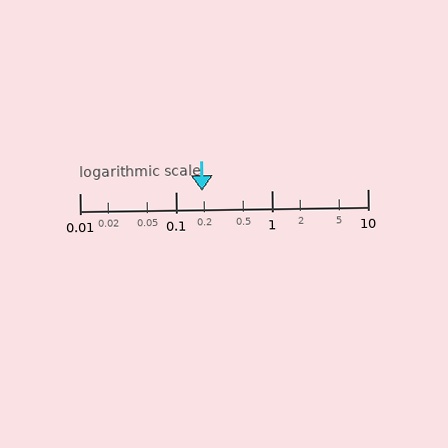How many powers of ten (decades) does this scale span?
The scale spans 3 decades, from 0.01 to 10.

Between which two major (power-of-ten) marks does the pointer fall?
The pointer is between 0.1 and 1.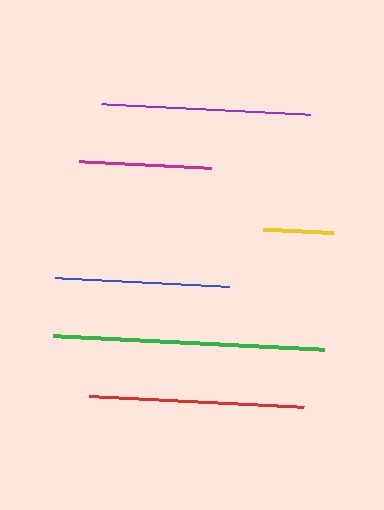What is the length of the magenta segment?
The magenta segment is approximately 132 pixels long.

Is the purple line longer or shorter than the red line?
The red line is longer than the purple line.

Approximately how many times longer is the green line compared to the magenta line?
The green line is approximately 2.1 times the length of the magenta line.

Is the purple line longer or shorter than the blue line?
The purple line is longer than the blue line.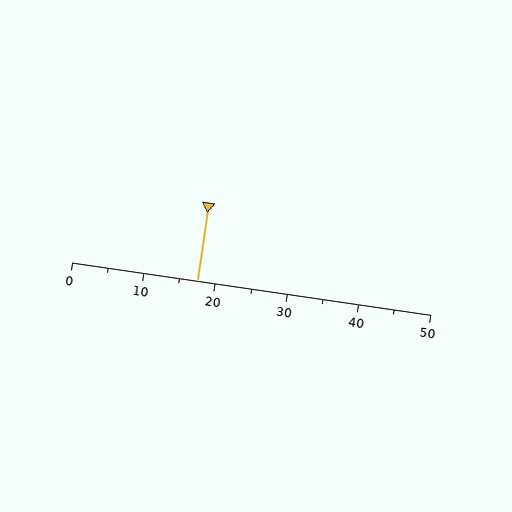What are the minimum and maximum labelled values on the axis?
The axis runs from 0 to 50.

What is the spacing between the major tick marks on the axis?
The major ticks are spaced 10 apart.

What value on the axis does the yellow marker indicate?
The marker indicates approximately 17.5.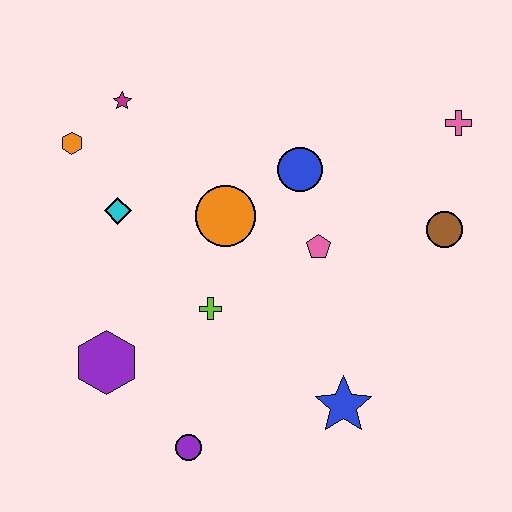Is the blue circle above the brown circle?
Yes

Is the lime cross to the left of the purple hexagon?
No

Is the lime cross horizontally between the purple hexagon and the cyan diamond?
No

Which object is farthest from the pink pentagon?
The orange hexagon is farthest from the pink pentagon.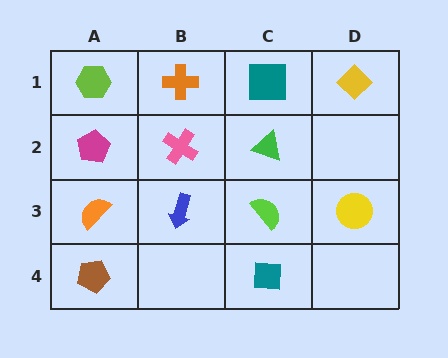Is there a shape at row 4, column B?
No, that cell is empty.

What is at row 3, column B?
A blue arrow.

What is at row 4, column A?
A brown pentagon.